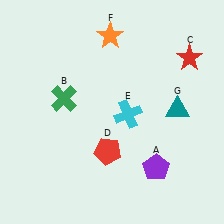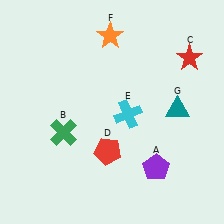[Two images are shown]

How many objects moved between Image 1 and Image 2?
1 object moved between the two images.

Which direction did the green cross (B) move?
The green cross (B) moved down.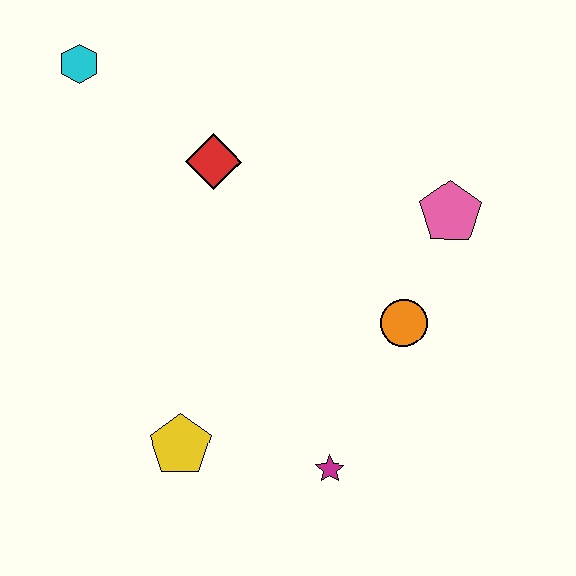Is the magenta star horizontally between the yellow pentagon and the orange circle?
Yes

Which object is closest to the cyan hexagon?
The red diamond is closest to the cyan hexagon.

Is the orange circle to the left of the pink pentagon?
Yes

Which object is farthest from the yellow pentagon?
The cyan hexagon is farthest from the yellow pentagon.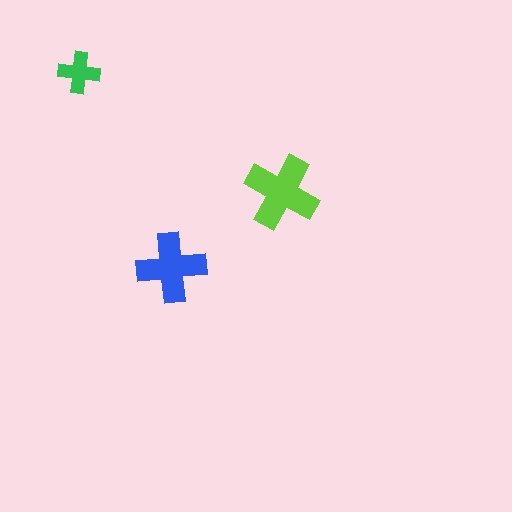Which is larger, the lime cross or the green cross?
The lime one.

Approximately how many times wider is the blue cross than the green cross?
About 1.5 times wider.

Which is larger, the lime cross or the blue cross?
The lime one.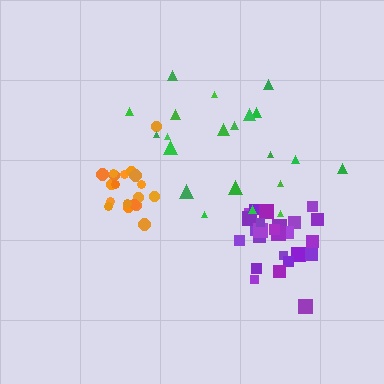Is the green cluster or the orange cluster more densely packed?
Orange.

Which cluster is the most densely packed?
Purple.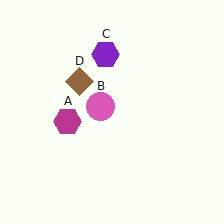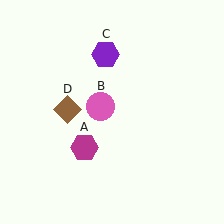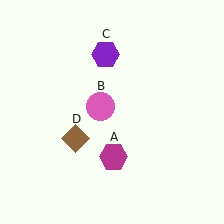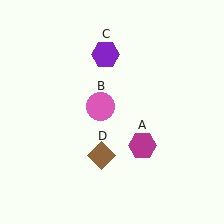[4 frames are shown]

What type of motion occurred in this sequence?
The magenta hexagon (object A), brown diamond (object D) rotated counterclockwise around the center of the scene.